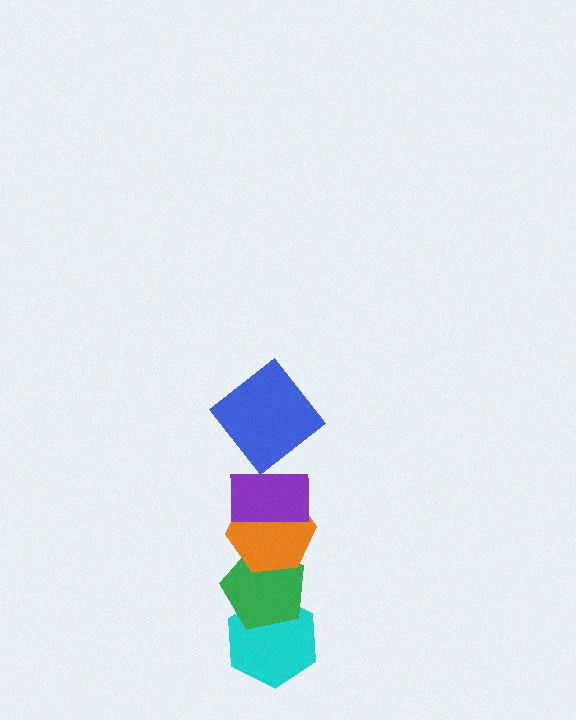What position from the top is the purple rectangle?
The purple rectangle is 2nd from the top.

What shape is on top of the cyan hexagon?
The green pentagon is on top of the cyan hexagon.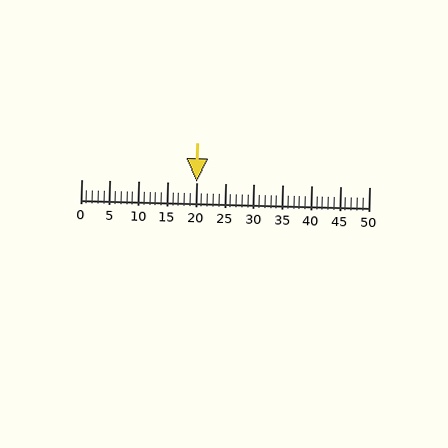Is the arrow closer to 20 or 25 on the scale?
The arrow is closer to 20.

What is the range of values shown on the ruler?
The ruler shows values from 0 to 50.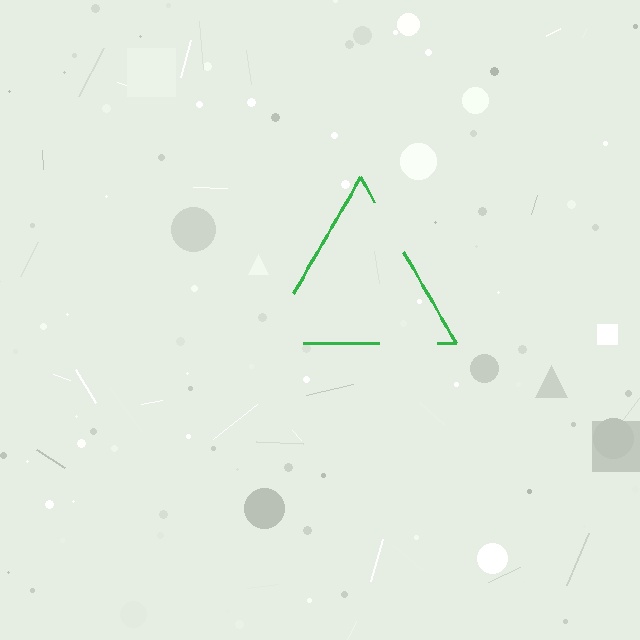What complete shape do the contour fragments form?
The contour fragments form a triangle.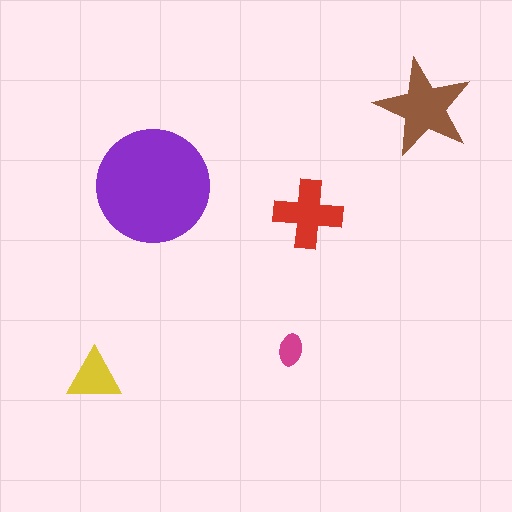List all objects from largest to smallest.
The purple circle, the brown star, the red cross, the yellow triangle, the magenta ellipse.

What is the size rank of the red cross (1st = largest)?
3rd.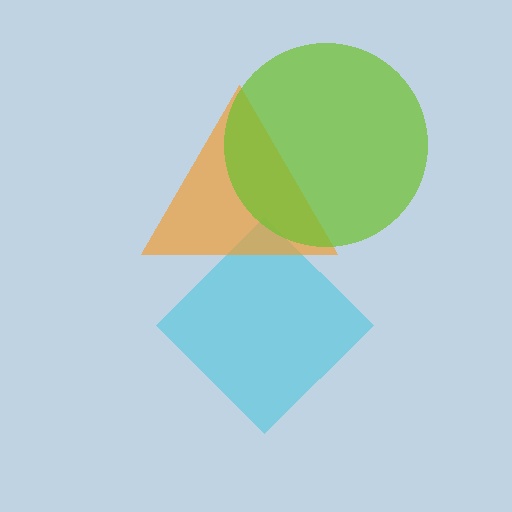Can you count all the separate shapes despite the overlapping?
Yes, there are 3 separate shapes.